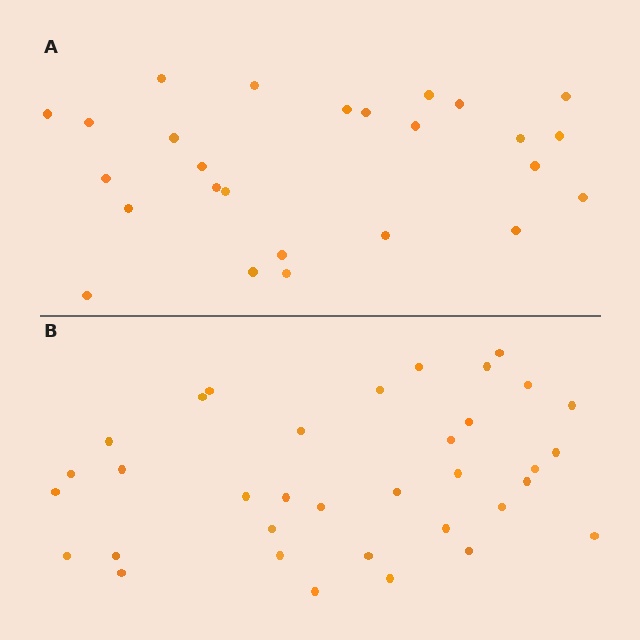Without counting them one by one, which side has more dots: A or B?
Region B (the bottom region) has more dots.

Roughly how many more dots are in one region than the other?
Region B has roughly 8 or so more dots than region A.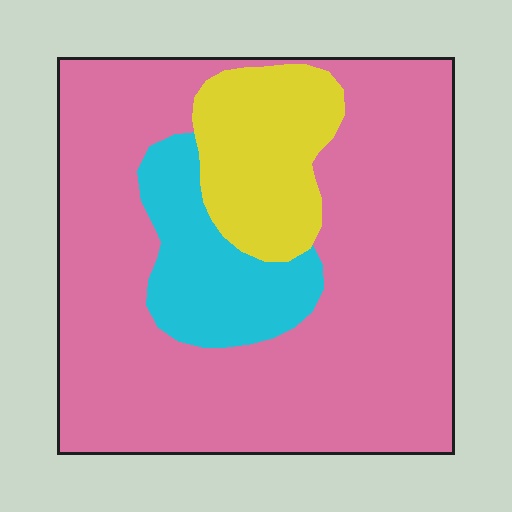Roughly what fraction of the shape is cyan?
Cyan takes up less than a sixth of the shape.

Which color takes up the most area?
Pink, at roughly 70%.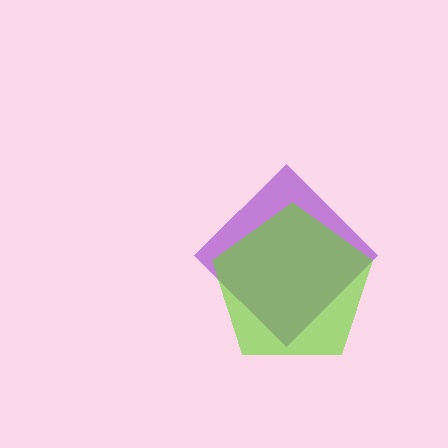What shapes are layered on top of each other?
The layered shapes are: a purple diamond, a lime pentagon.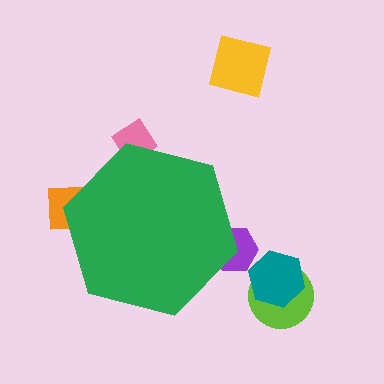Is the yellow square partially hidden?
No, the yellow square is fully visible.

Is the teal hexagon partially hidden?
No, the teal hexagon is fully visible.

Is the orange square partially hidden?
Yes, the orange square is partially hidden behind the green hexagon.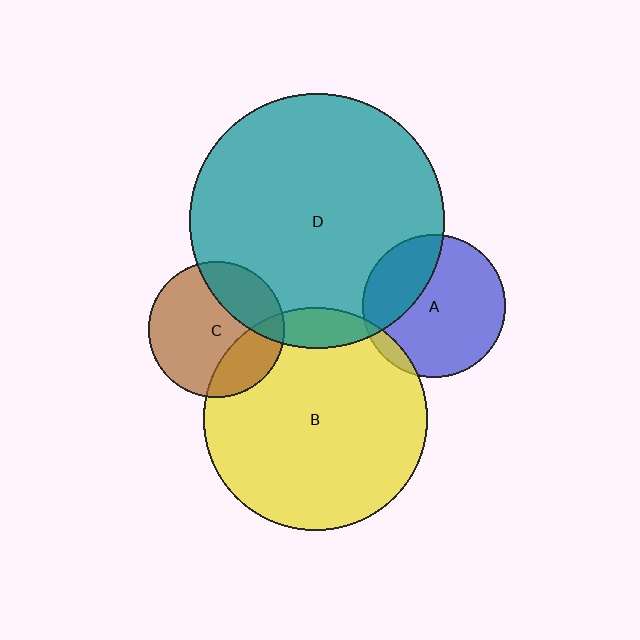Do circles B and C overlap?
Yes.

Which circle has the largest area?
Circle D (teal).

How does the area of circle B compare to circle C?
Approximately 2.7 times.